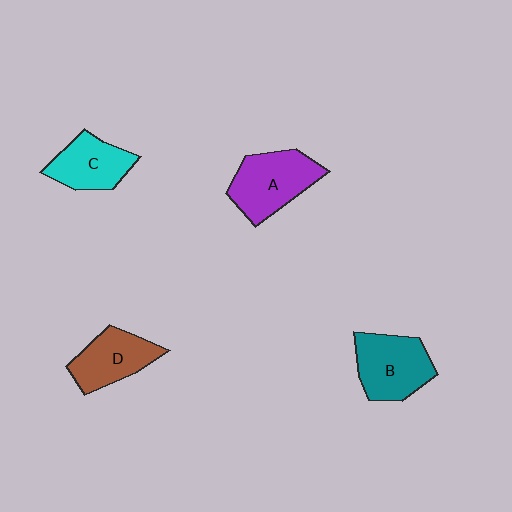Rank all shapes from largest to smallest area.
From largest to smallest: A (purple), B (teal), D (brown), C (cyan).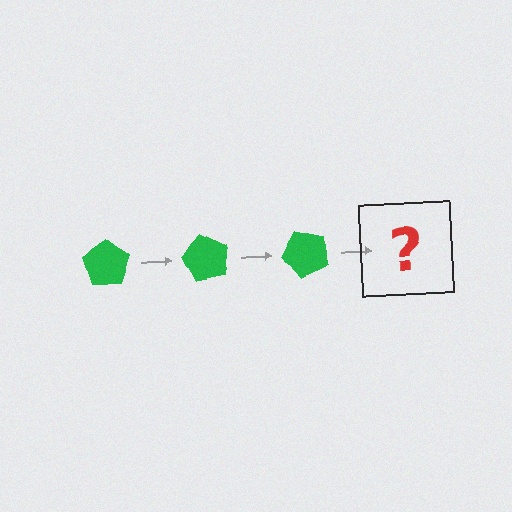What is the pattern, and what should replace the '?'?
The pattern is that the pentagon rotates 60 degrees each step. The '?' should be a green pentagon rotated 180 degrees.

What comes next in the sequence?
The next element should be a green pentagon rotated 180 degrees.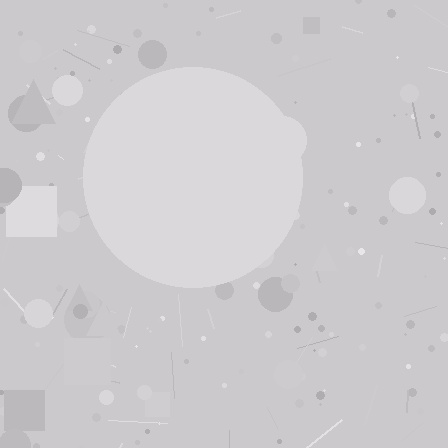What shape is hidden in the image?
A circle is hidden in the image.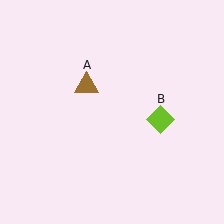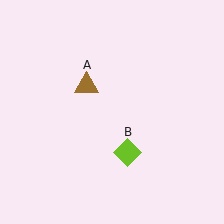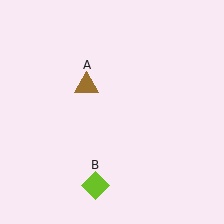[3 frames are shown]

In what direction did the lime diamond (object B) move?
The lime diamond (object B) moved down and to the left.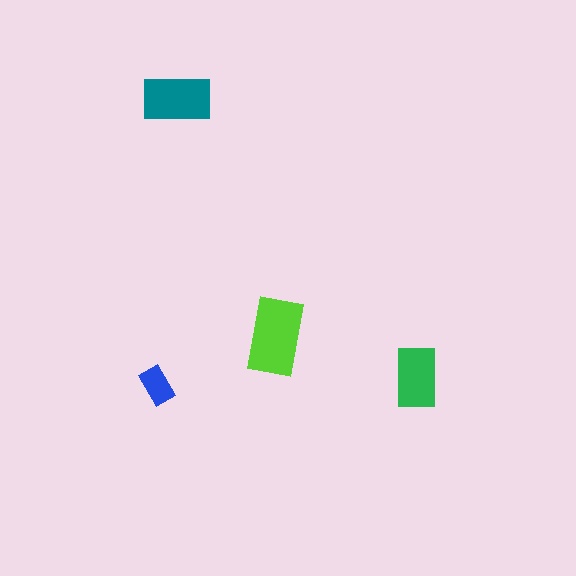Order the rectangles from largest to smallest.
the lime one, the teal one, the green one, the blue one.